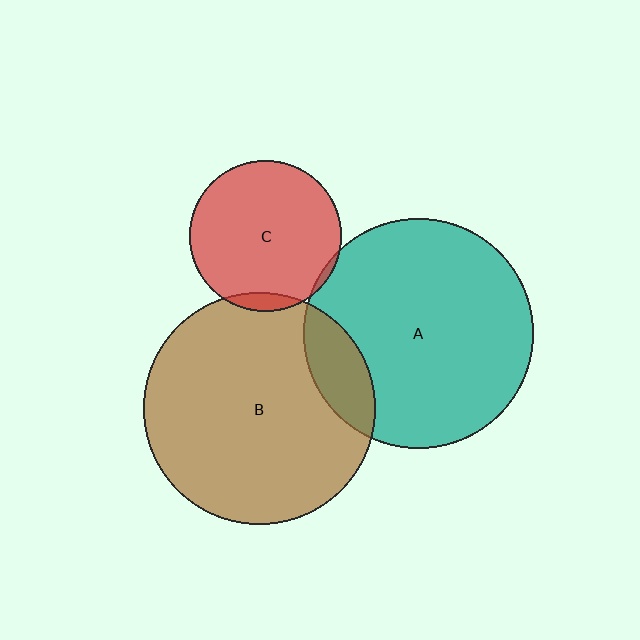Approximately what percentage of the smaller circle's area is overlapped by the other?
Approximately 15%.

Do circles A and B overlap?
Yes.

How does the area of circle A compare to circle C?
Approximately 2.3 times.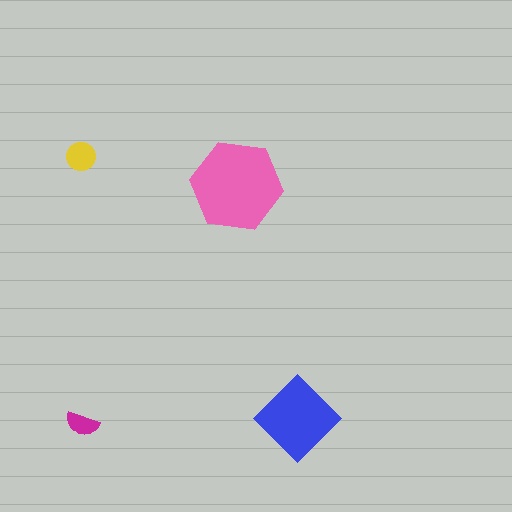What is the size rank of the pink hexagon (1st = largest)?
1st.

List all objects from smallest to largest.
The magenta semicircle, the yellow circle, the blue diamond, the pink hexagon.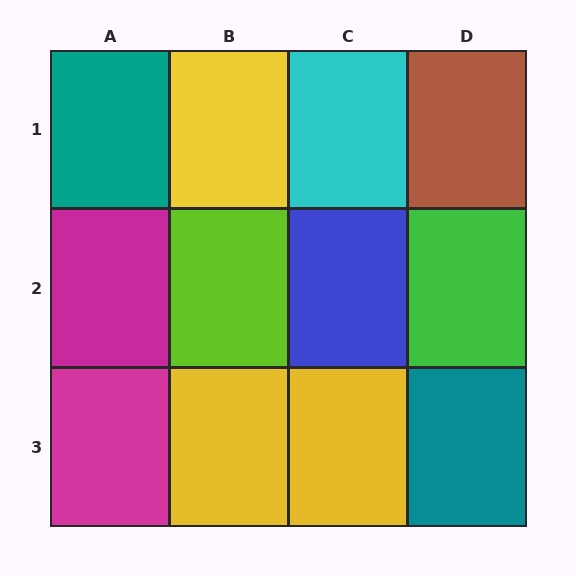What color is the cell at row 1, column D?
Brown.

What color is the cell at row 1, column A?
Teal.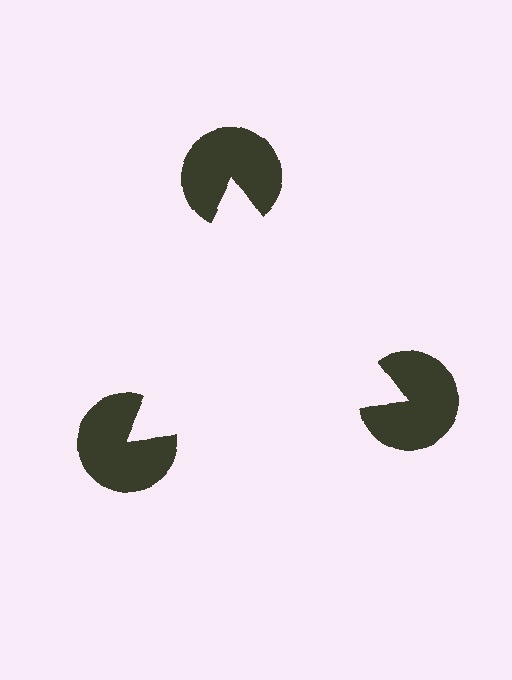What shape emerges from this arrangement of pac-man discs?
An illusory triangle — its edges are inferred from the aligned wedge cuts in the pac-man discs, not physically drawn.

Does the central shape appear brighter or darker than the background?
It typically appears slightly brighter than the background, even though no actual brightness change is drawn.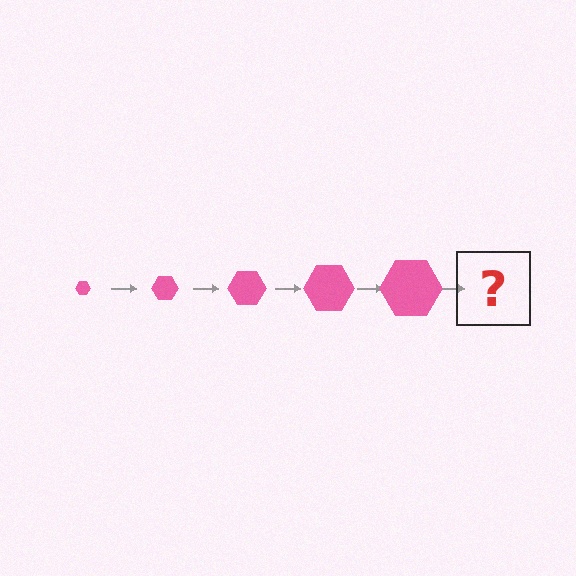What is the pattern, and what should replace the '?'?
The pattern is that the hexagon gets progressively larger each step. The '?' should be a pink hexagon, larger than the previous one.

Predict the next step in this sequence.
The next step is a pink hexagon, larger than the previous one.